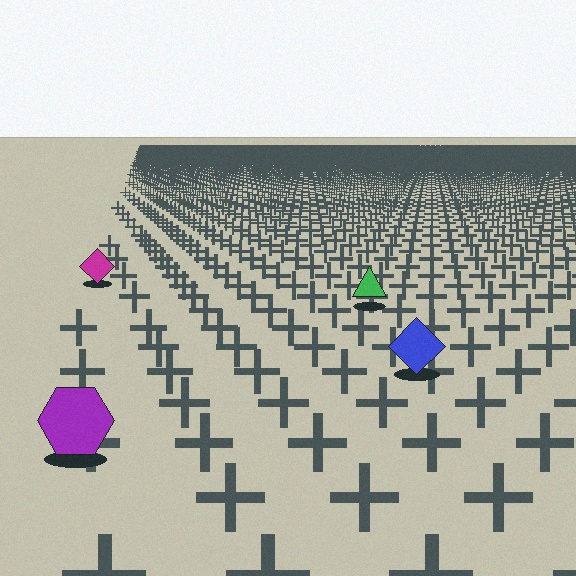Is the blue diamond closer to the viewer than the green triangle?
Yes. The blue diamond is closer — you can tell from the texture gradient: the ground texture is coarser near it.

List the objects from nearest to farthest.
From nearest to farthest: the purple hexagon, the blue diamond, the green triangle, the magenta diamond.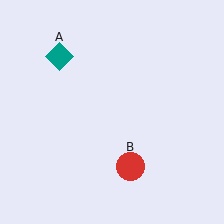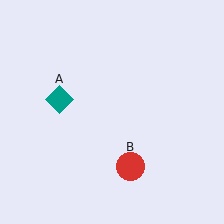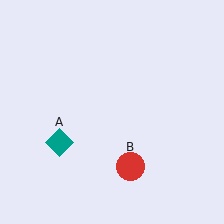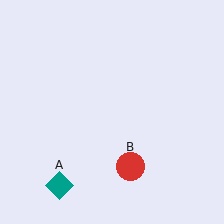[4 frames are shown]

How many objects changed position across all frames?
1 object changed position: teal diamond (object A).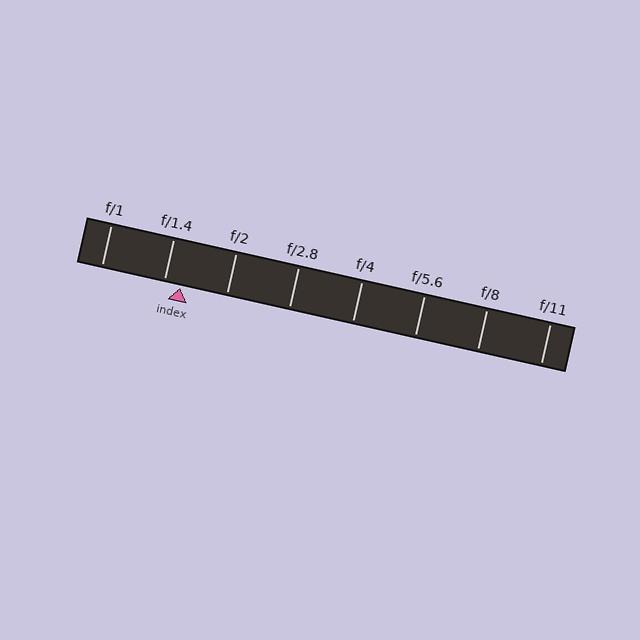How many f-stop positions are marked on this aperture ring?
There are 8 f-stop positions marked.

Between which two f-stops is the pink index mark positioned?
The index mark is between f/1.4 and f/2.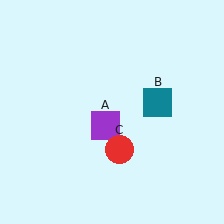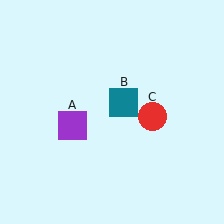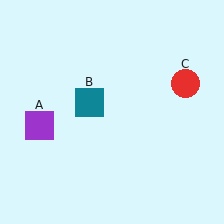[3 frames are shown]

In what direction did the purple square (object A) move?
The purple square (object A) moved left.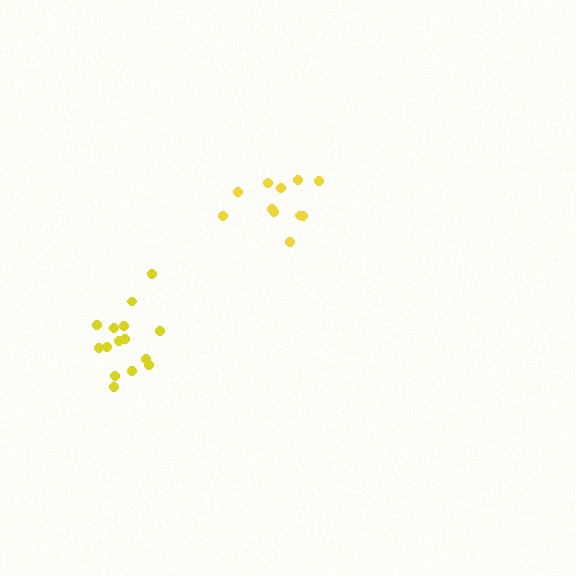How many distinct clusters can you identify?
There are 2 distinct clusters.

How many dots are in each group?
Group 1: 11 dots, Group 2: 15 dots (26 total).